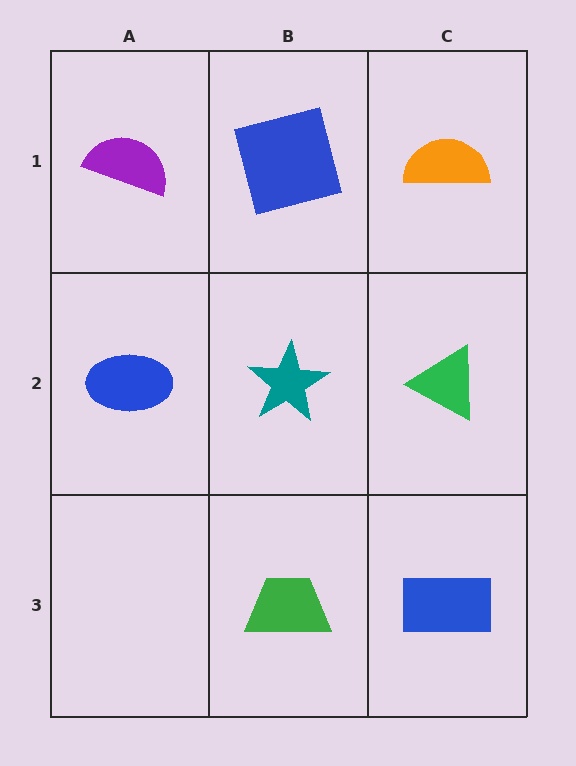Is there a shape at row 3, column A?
No, that cell is empty.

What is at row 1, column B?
A blue square.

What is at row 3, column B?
A green trapezoid.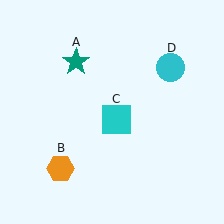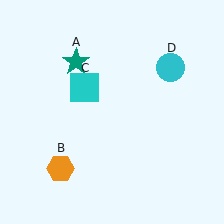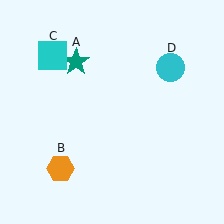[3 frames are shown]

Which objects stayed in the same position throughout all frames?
Teal star (object A) and orange hexagon (object B) and cyan circle (object D) remained stationary.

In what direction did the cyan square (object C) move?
The cyan square (object C) moved up and to the left.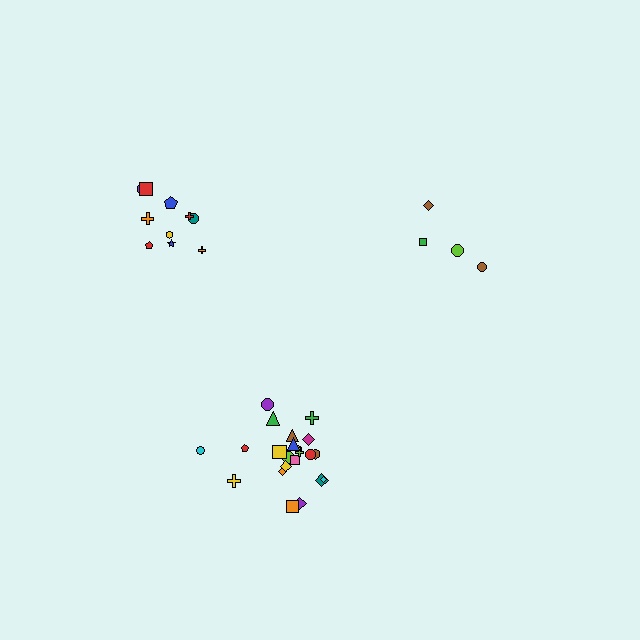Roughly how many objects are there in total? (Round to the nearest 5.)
Roughly 35 objects in total.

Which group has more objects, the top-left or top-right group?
The top-left group.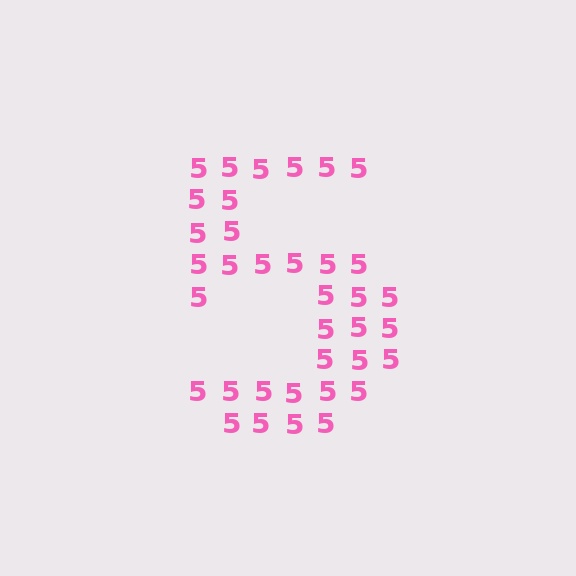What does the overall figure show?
The overall figure shows the digit 5.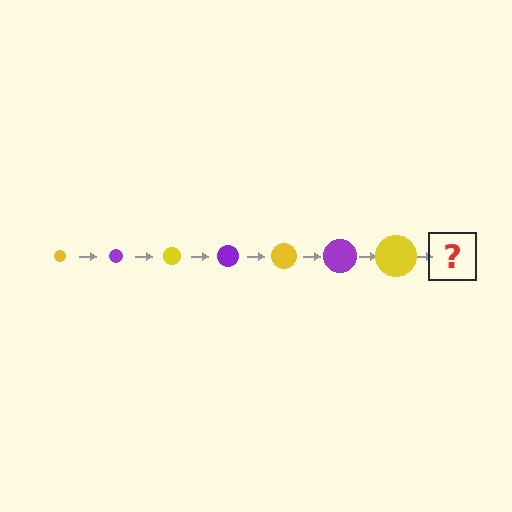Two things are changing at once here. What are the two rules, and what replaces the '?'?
The two rules are that the circle grows larger each step and the color cycles through yellow and purple. The '?' should be a purple circle, larger than the previous one.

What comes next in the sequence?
The next element should be a purple circle, larger than the previous one.